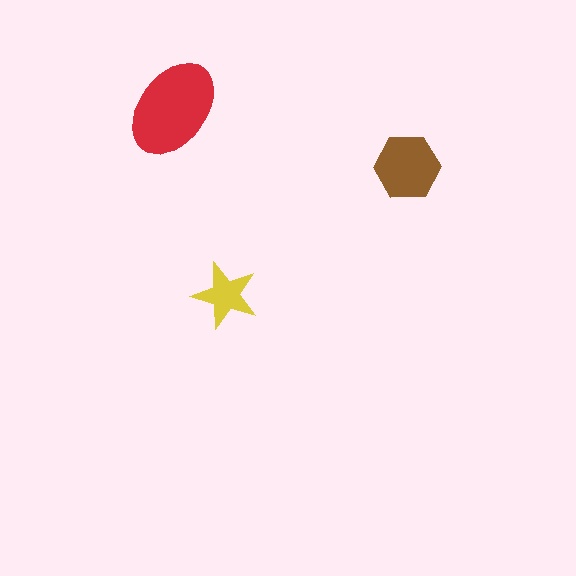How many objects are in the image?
There are 3 objects in the image.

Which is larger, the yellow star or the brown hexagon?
The brown hexagon.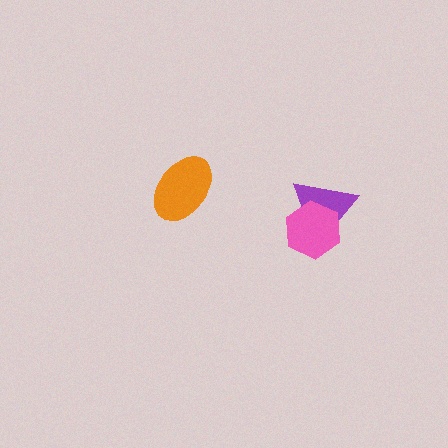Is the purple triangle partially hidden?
Yes, it is partially covered by another shape.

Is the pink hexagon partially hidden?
No, no other shape covers it.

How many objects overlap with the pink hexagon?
1 object overlaps with the pink hexagon.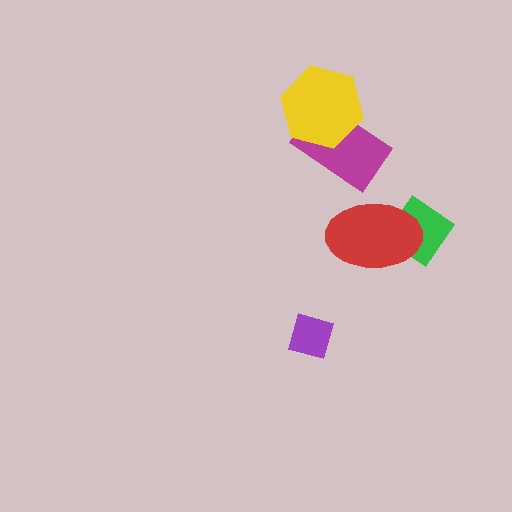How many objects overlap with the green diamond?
1 object overlaps with the green diamond.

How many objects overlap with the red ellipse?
1 object overlaps with the red ellipse.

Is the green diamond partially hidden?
Yes, it is partially covered by another shape.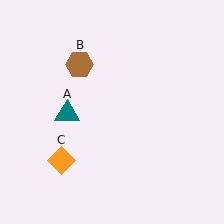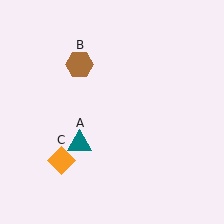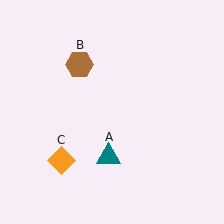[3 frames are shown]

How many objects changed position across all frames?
1 object changed position: teal triangle (object A).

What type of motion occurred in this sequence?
The teal triangle (object A) rotated counterclockwise around the center of the scene.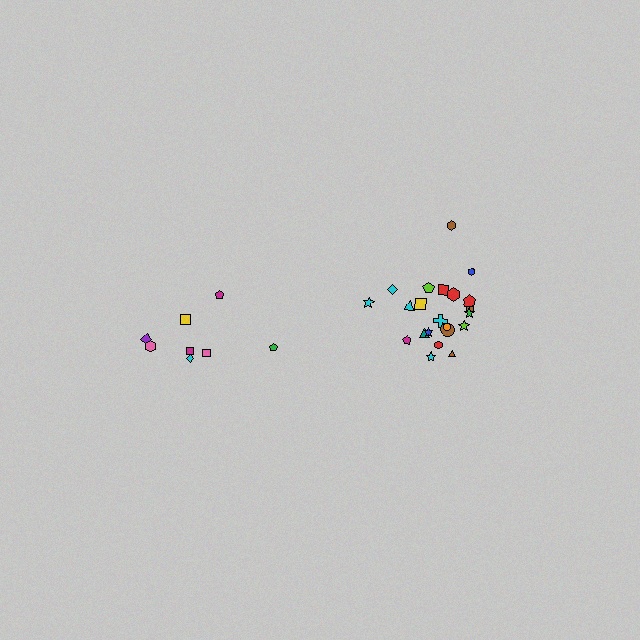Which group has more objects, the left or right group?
The right group.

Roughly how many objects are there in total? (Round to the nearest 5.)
Roughly 30 objects in total.